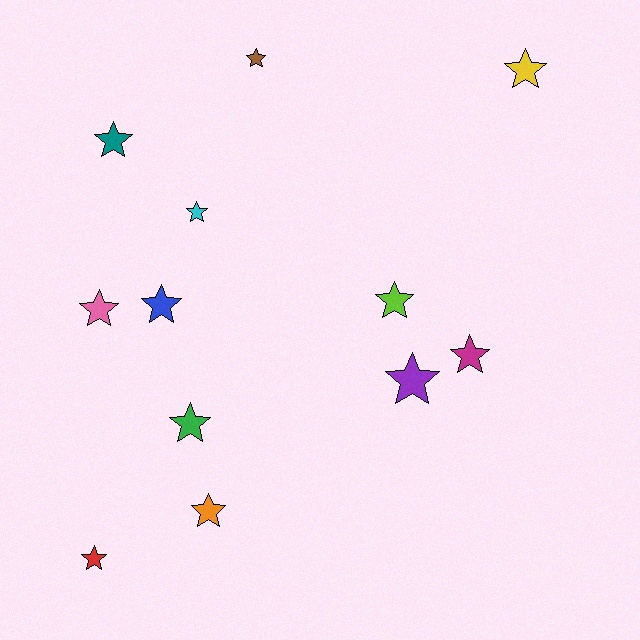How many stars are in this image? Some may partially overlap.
There are 12 stars.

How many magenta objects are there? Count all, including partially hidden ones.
There is 1 magenta object.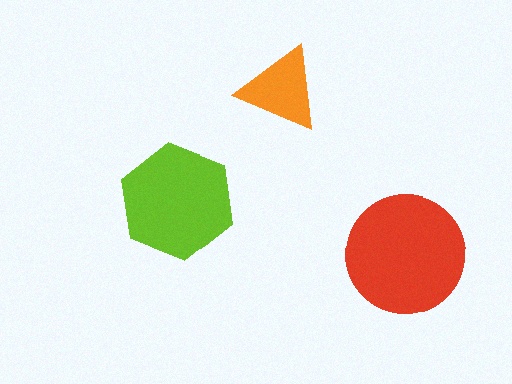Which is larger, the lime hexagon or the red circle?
The red circle.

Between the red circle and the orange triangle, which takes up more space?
The red circle.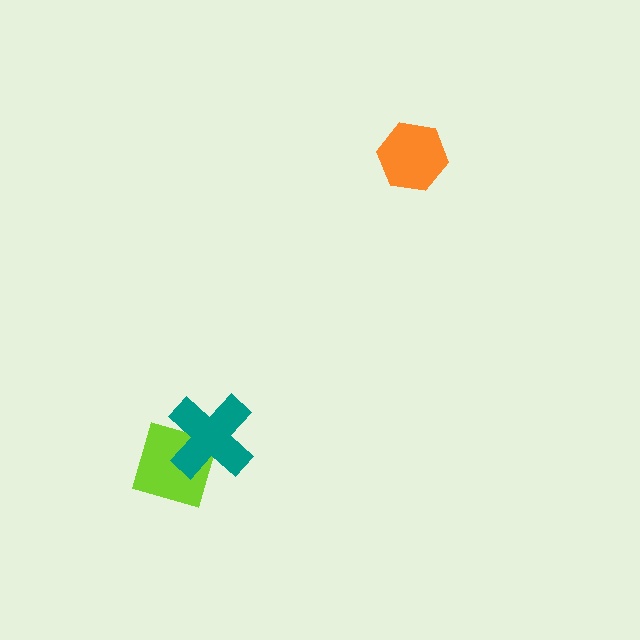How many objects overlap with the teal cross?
1 object overlaps with the teal cross.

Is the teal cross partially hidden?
No, no other shape covers it.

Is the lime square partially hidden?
Yes, it is partially covered by another shape.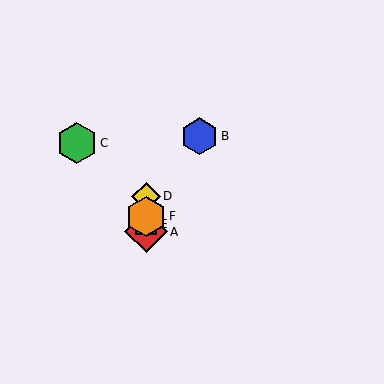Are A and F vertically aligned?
Yes, both are at x≈146.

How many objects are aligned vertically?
4 objects (A, D, E, F) are aligned vertically.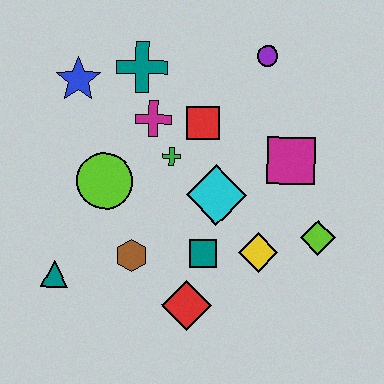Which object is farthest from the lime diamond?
The blue star is farthest from the lime diamond.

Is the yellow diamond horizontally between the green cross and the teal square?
No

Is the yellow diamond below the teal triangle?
No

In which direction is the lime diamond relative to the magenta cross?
The lime diamond is to the right of the magenta cross.